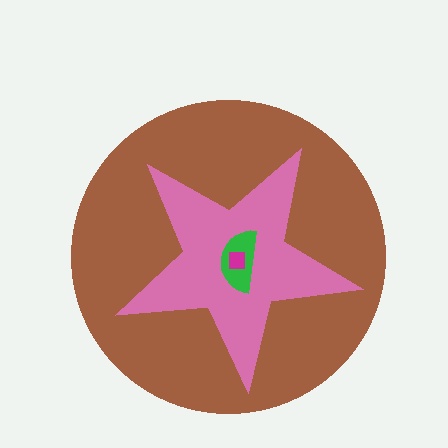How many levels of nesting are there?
4.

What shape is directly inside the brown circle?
The pink star.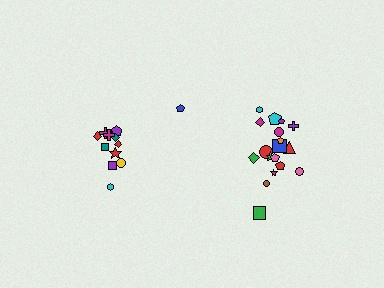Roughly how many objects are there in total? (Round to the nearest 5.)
Roughly 30 objects in total.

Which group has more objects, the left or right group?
The right group.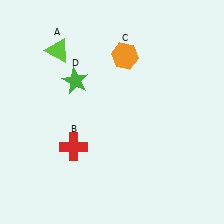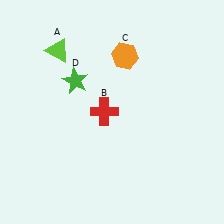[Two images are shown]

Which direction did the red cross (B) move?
The red cross (B) moved up.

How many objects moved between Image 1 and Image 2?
1 object moved between the two images.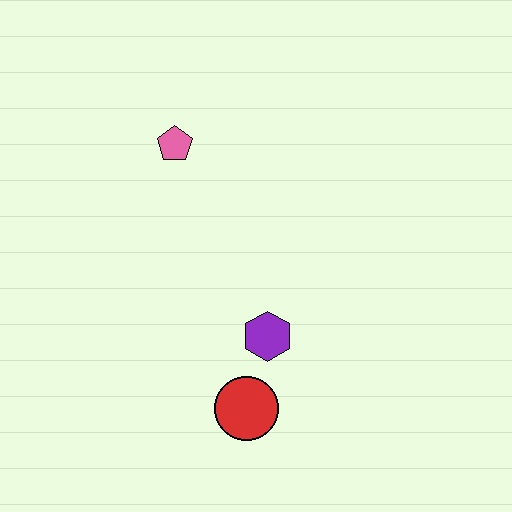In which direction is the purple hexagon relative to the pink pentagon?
The purple hexagon is below the pink pentagon.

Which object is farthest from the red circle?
The pink pentagon is farthest from the red circle.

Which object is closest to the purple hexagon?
The red circle is closest to the purple hexagon.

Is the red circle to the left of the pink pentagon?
No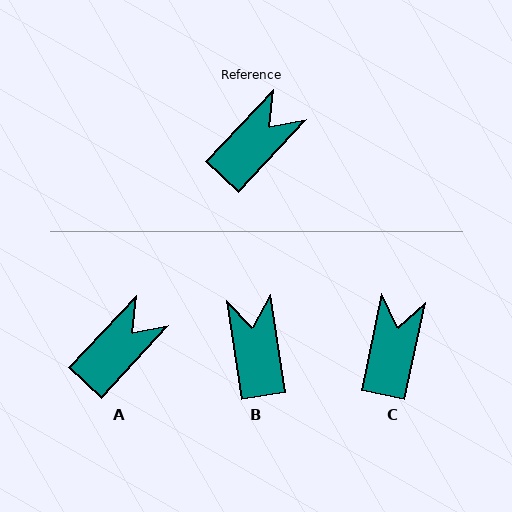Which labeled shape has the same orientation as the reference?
A.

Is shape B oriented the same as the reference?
No, it is off by about 52 degrees.